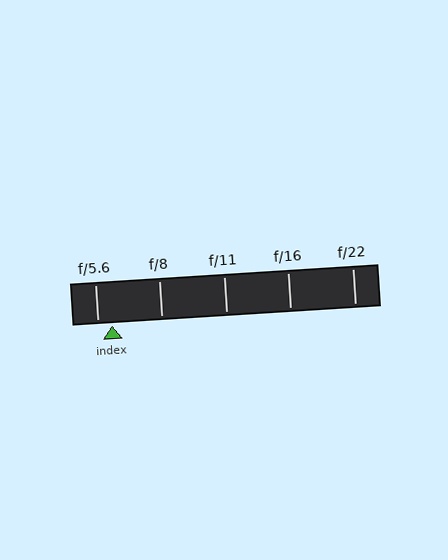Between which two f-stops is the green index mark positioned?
The index mark is between f/5.6 and f/8.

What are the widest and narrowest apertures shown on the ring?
The widest aperture shown is f/5.6 and the narrowest is f/22.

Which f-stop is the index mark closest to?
The index mark is closest to f/5.6.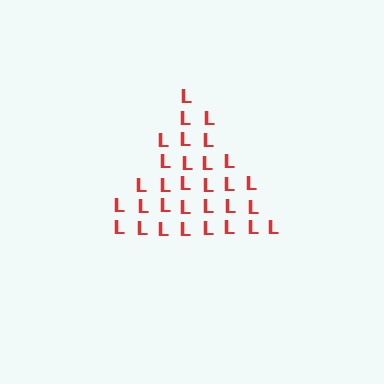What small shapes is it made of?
It is made of small letter L's.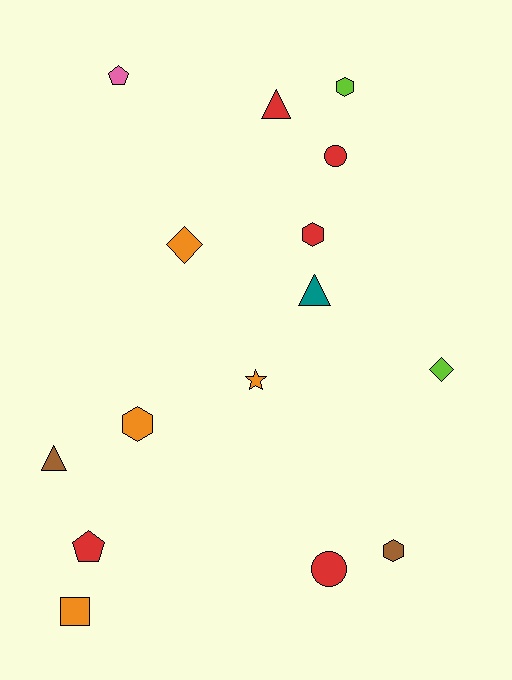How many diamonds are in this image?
There are 2 diamonds.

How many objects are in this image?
There are 15 objects.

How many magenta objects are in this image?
There are no magenta objects.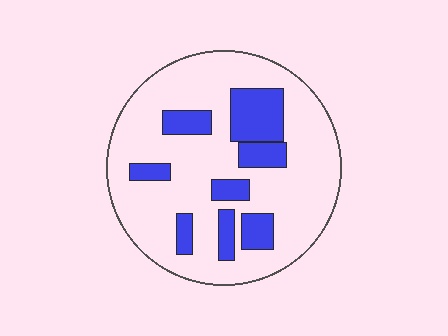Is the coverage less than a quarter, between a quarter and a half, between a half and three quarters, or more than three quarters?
Less than a quarter.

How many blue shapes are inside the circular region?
8.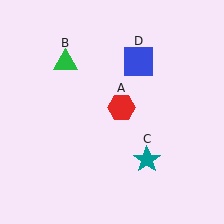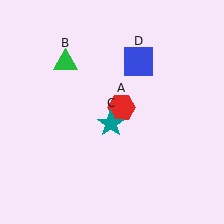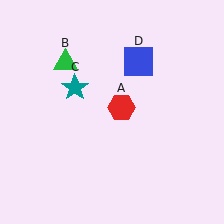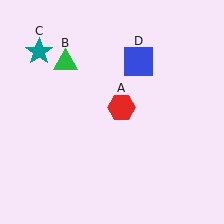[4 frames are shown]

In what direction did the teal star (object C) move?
The teal star (object C) moved up and to the left.